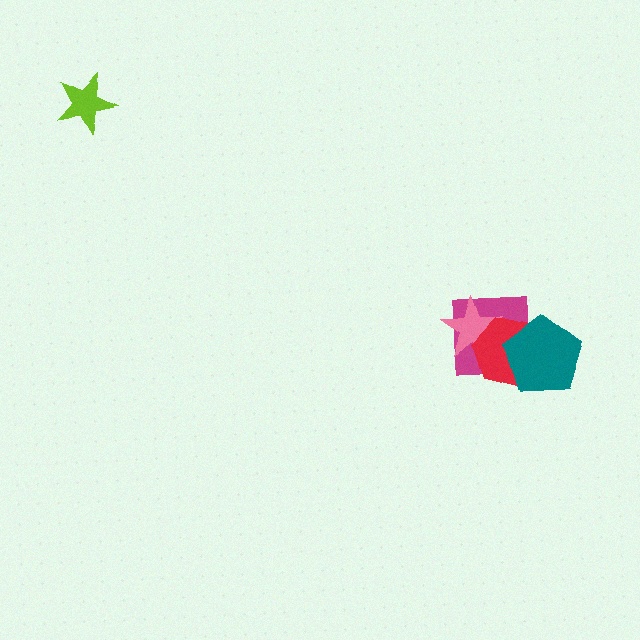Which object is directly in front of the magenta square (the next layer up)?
The pink star is directly in front of the magenta square.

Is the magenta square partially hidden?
Yes, it is partially covered by another shape.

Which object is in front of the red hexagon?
The teal pentagon is in front of the red hexagon.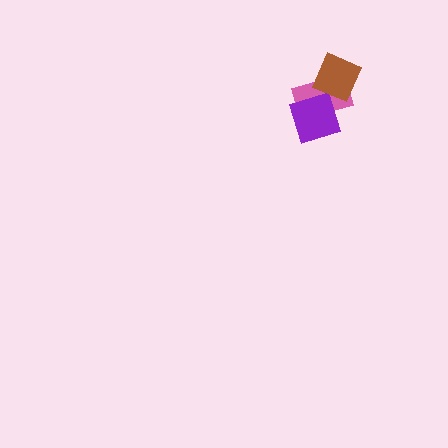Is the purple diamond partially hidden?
Yes, it is partially covered by another shape.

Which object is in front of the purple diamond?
The brown diamond is in front of the purple diamond.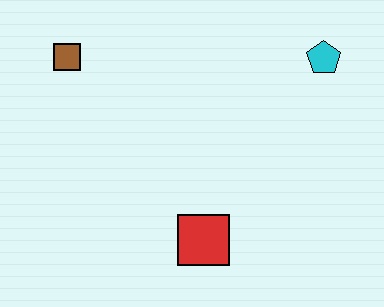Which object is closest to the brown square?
The red square is closest to the brown square.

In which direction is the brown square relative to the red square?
The brown square is above the red square.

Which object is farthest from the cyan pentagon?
The brown square is farthest from the cyan pentagon.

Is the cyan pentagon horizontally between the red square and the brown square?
No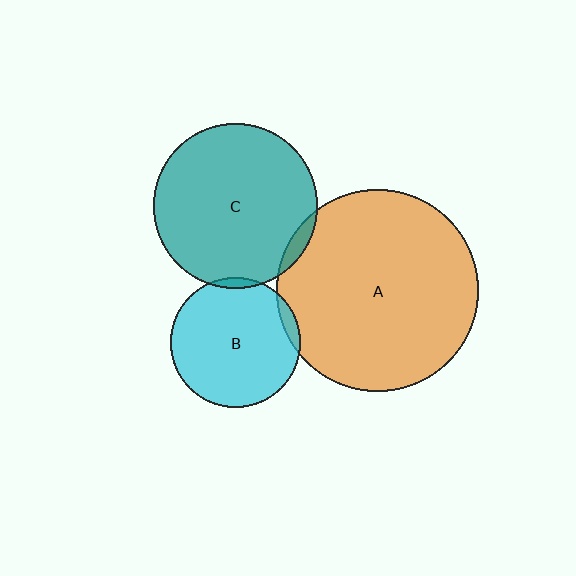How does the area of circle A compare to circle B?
Approximately 2.4 times.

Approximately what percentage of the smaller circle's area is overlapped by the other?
Approximately 5%.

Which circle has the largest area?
Circle A (orange).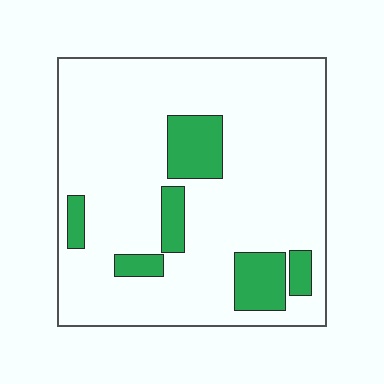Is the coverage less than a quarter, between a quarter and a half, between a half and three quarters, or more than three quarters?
Less than a quarter.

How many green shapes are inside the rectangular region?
6.